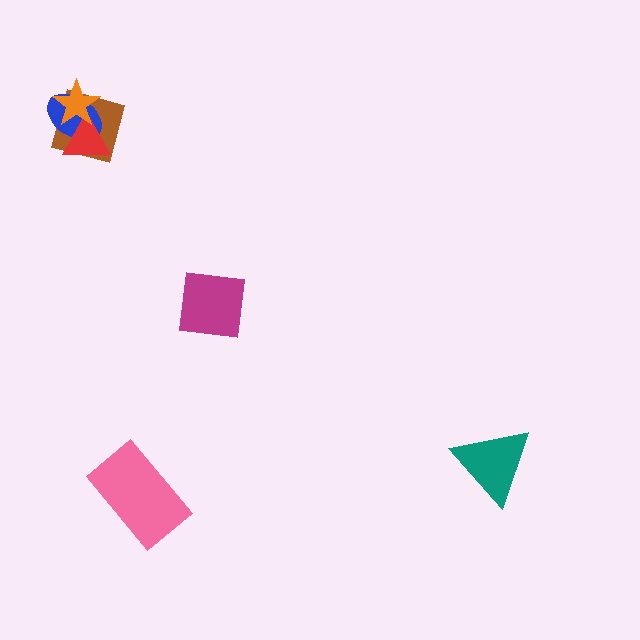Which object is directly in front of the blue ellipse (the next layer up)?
The red triangle is directly in front of the blue ellipse.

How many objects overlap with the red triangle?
3 objects overlap with the red triangle.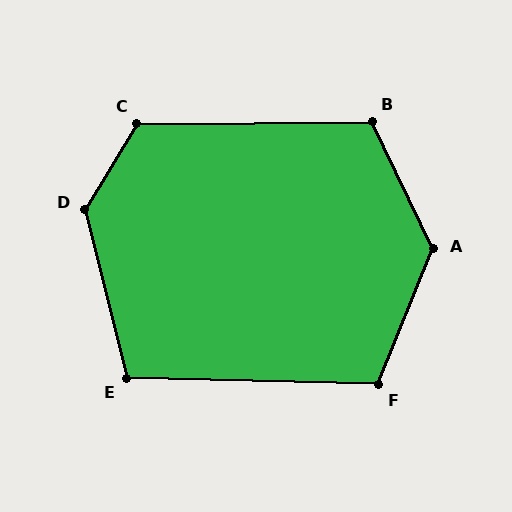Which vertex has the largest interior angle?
D, at approximately 134 degrees.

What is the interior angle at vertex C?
Approximately 122 degrees (obtuse).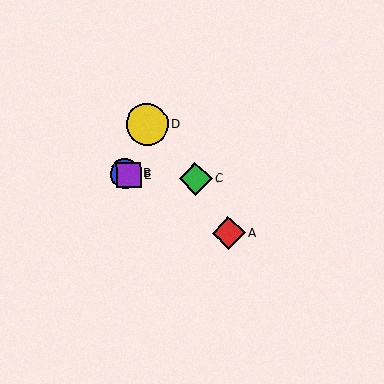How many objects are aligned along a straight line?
3 objects (A, B, E) are aligned along a straight line.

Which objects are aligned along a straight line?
Objects A, B, E are aligned along a straight line.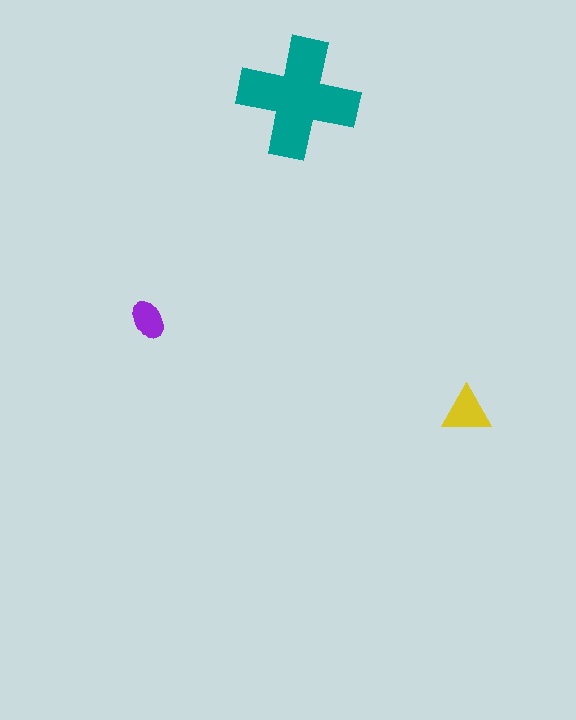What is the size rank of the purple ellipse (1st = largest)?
3rd.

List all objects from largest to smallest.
The teal cross, the yellow triangle, the purple ellipse.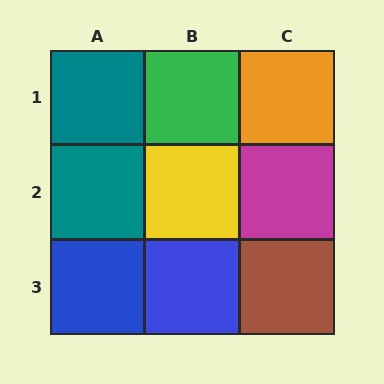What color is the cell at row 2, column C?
Magenta.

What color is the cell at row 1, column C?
Orange.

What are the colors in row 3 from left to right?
Blue, blue, brown.